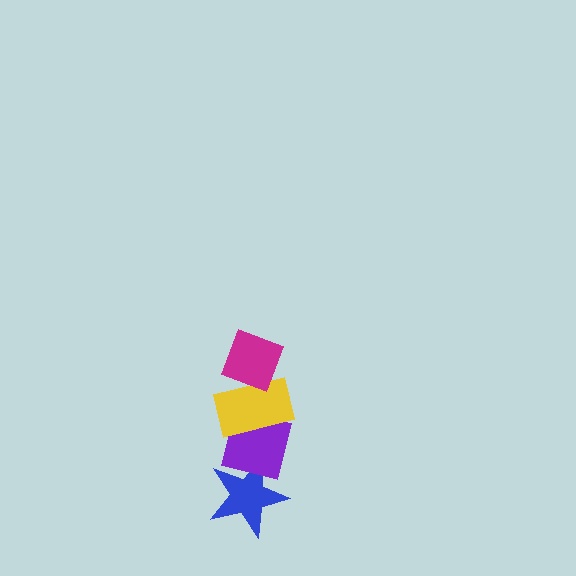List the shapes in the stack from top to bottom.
From top to bottom: the magenta diamond, the yellow rectangle, the purple square, the blue star.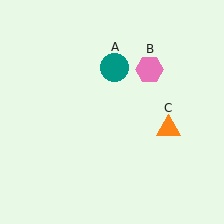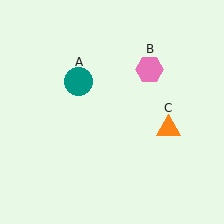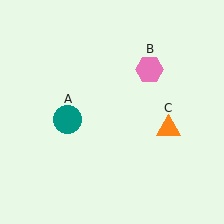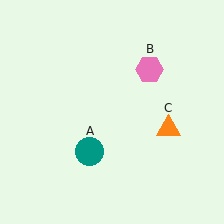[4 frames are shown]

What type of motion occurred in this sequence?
The teal circle (object A) rotated counterclockwise around the center of the scene.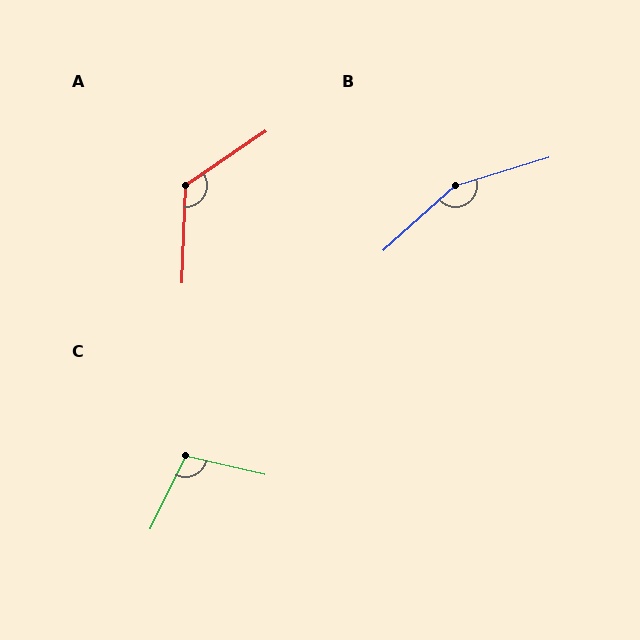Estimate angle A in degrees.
Approximately 126 degrees.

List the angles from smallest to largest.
C (103°), A (126°), B (155°).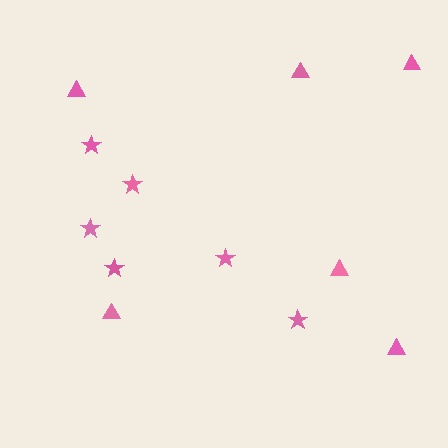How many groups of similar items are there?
There are 2 groups: one group of stars (6) and one group of triangles (6).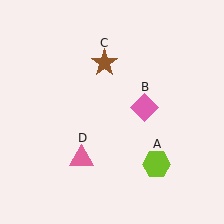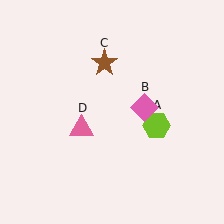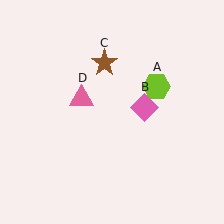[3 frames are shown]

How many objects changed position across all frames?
2 objects changed position: lime hexagon (object A), pink triangle (object D).